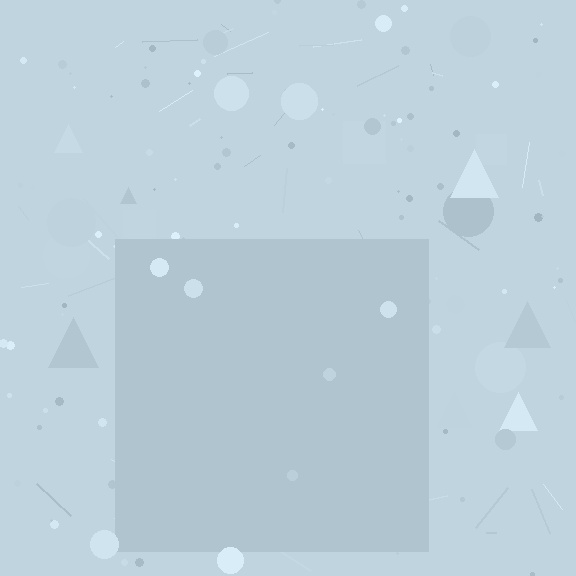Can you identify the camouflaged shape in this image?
The camouflaged shape is a square.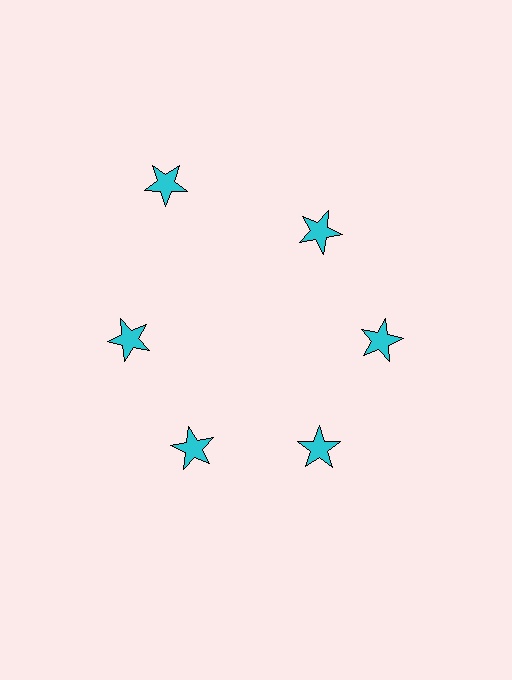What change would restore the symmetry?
The symmetry would be restored by moving it inward, back onto the ring so that all 6 stars sit at equal angles and equal distance from the center.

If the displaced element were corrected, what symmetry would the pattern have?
It would have 6-fold rotational symmetry — the pattern would map onto itself every 60 degrees.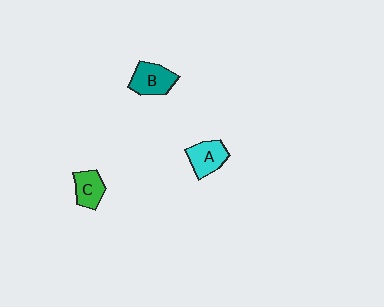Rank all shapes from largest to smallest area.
From largest to smallest: B (teal), A (cyan), C (green).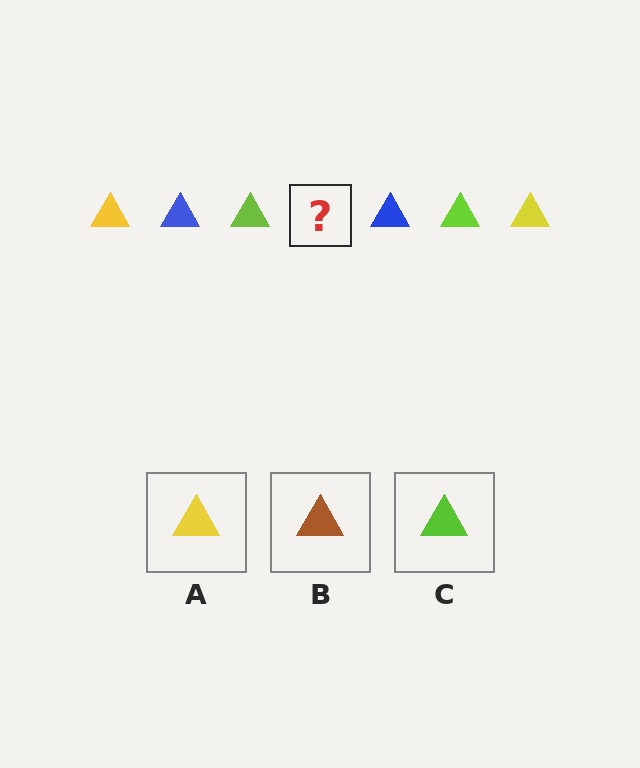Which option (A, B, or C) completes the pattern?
A.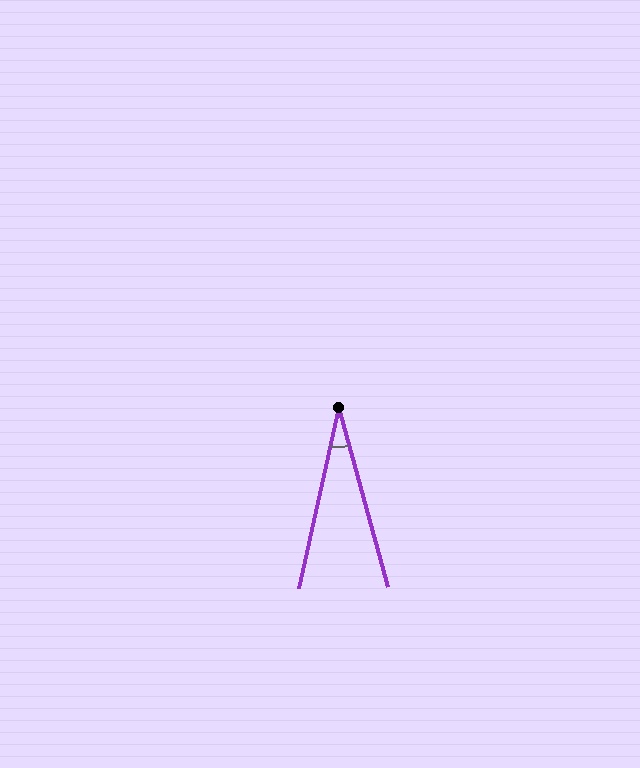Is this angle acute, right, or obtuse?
It is acute.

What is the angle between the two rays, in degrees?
Approximately 28 degrees.